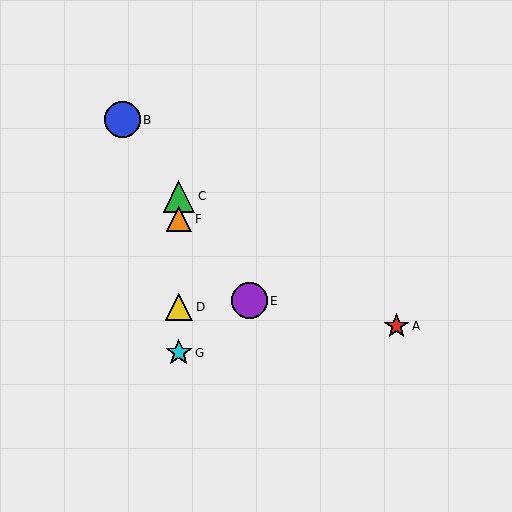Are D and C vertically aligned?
Yes, both are at x≈179.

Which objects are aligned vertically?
Objects C, D, F, G are aligned vertically.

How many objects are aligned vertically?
4 objects (C, D, F, G) are aligned vertically.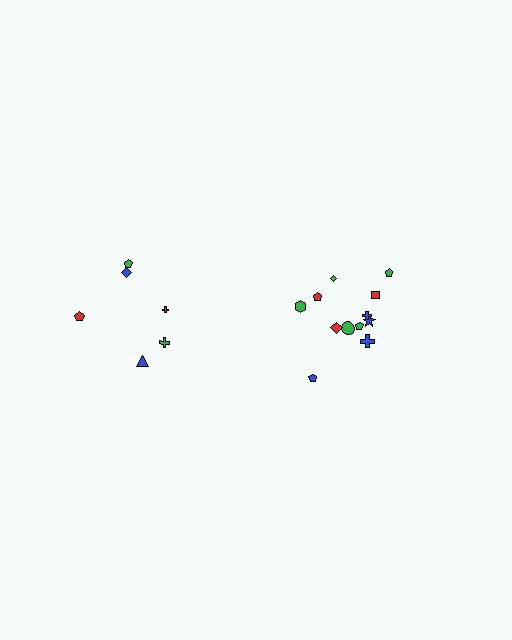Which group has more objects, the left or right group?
The right group.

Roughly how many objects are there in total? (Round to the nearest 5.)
Roughly 20 objects in total.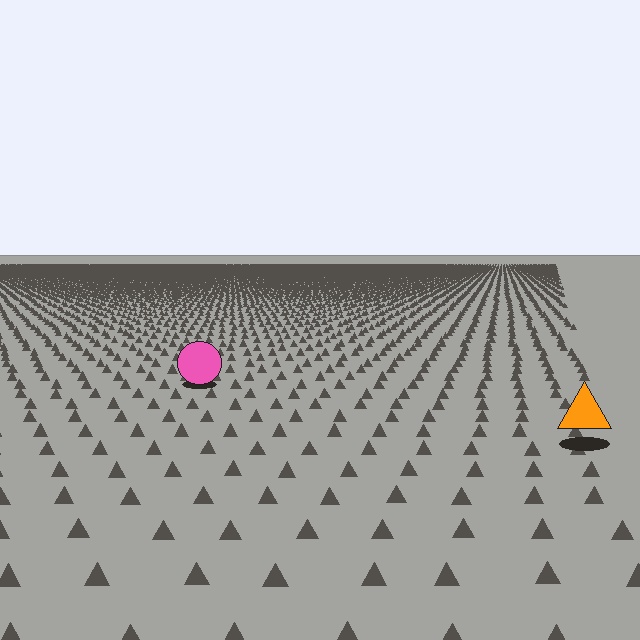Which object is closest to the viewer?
The orange triangle is closest. The texture marks near it are larger and more spread out.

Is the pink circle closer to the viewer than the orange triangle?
No. The orange triangle is closer — you can tell from the texture gradient: the ground texture is coarser near it.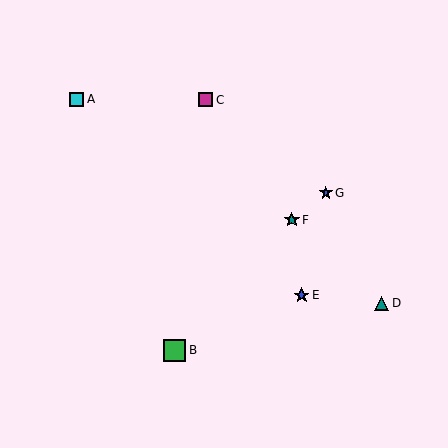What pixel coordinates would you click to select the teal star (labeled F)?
Click at (292, 220) to select the teal star F.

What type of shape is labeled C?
Shape C is a magenta square.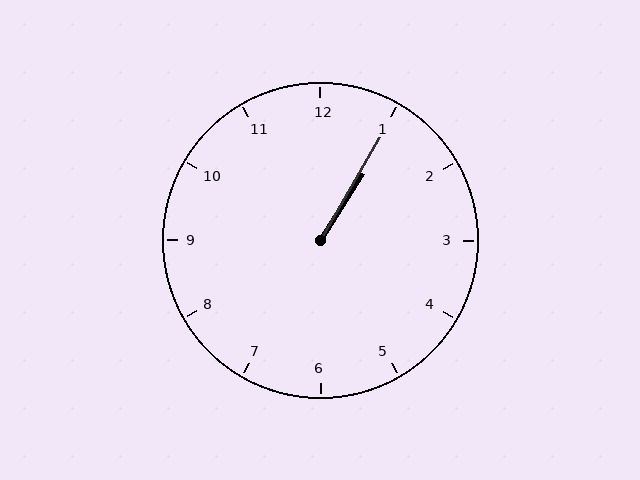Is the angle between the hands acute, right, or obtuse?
It is acute.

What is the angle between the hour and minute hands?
Approximately 2 degrees.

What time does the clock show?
1:05.